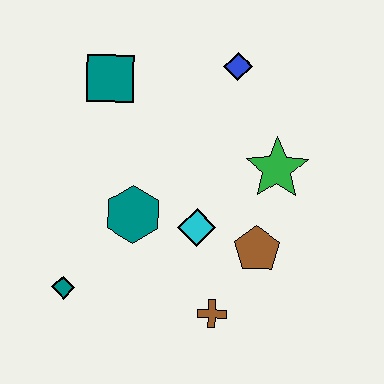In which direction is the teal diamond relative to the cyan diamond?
The teal diamond is to the left of the cyan diamond.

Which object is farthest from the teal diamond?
The blue diamond is farthest from the teal diamond.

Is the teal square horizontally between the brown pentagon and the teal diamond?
Yes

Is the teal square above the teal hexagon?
Yes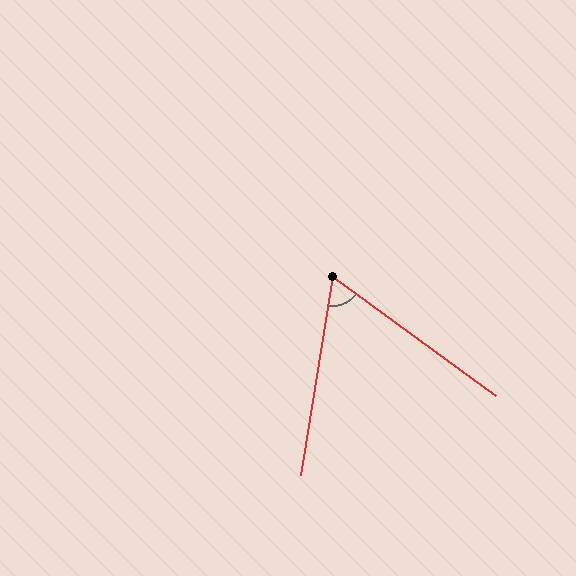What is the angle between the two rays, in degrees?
Approximately 63 degrees.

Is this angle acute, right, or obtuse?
It is acute.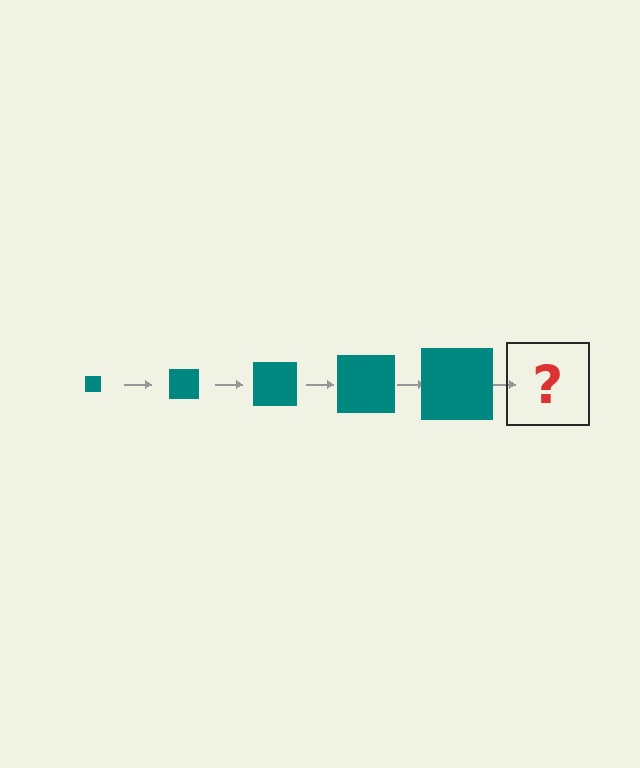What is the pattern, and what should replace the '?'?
The pattern is that the square gets progressively larger each step. The '?' should be a teal square, larger than the previous one.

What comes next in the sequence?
The next element should be a teal square, larger than the previous one.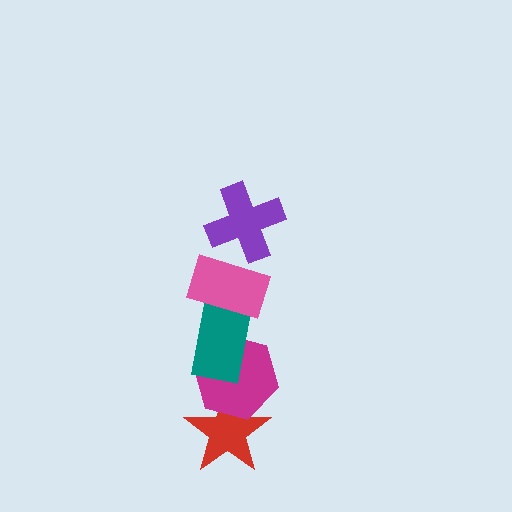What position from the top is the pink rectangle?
The pink rectangle is 2nd from the top.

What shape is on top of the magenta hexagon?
The teal rectangle is on top of the magenta hexagon.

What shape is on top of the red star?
The magenta hexagon is on top of the red star.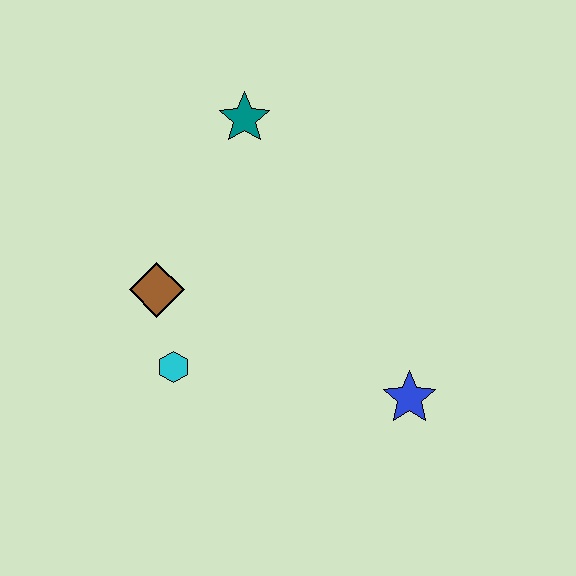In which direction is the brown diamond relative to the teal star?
The brown diamond is below the teal star.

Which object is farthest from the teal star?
The blue star is farthest from the teal star.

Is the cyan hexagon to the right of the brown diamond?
Yes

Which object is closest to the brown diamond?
The cyan hexagon is closest to the brown diamond.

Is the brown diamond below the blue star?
No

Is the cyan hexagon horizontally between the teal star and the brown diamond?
Yes